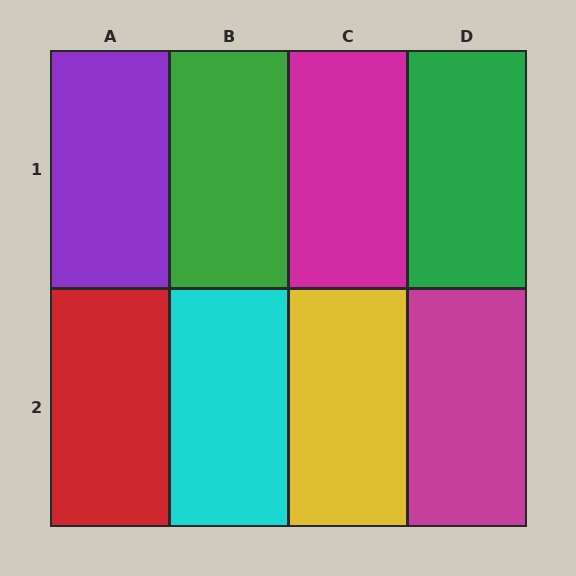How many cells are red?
1 cell is red.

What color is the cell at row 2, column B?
Cyan.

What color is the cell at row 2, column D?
Magenta.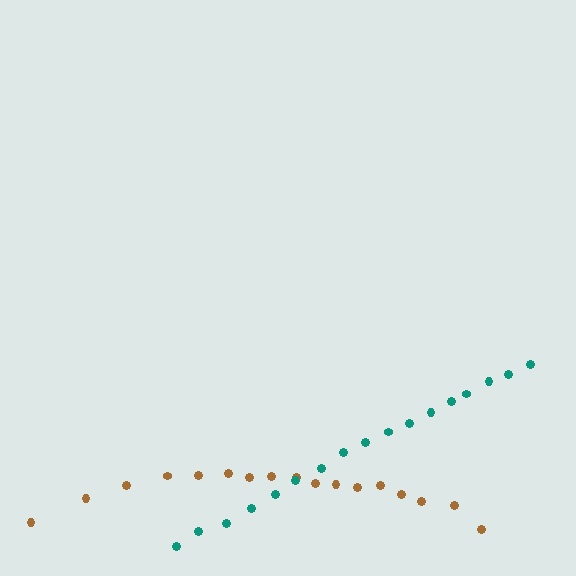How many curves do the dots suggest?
There are 2 distinct paths.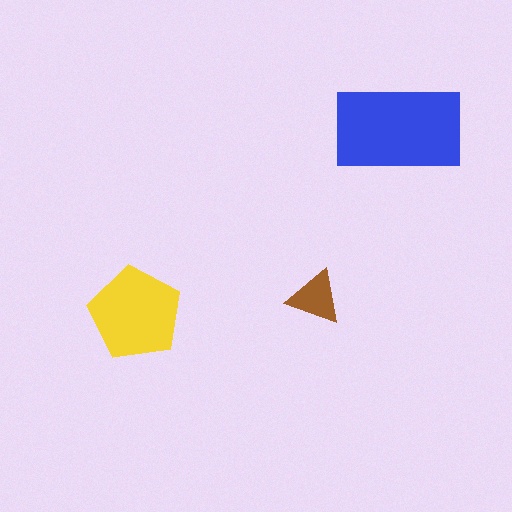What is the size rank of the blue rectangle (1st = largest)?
1st.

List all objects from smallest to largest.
The brown triangle, the yellow pentagon, the blue rectangle.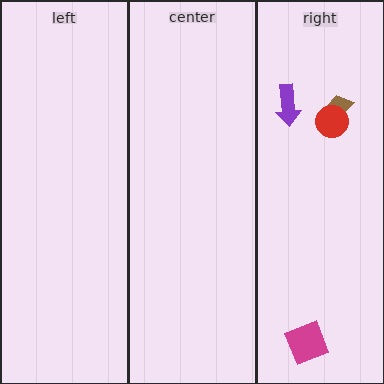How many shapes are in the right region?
4.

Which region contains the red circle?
The right region.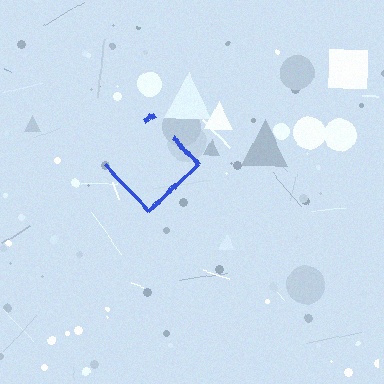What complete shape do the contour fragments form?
The contour fragments form a diamond.